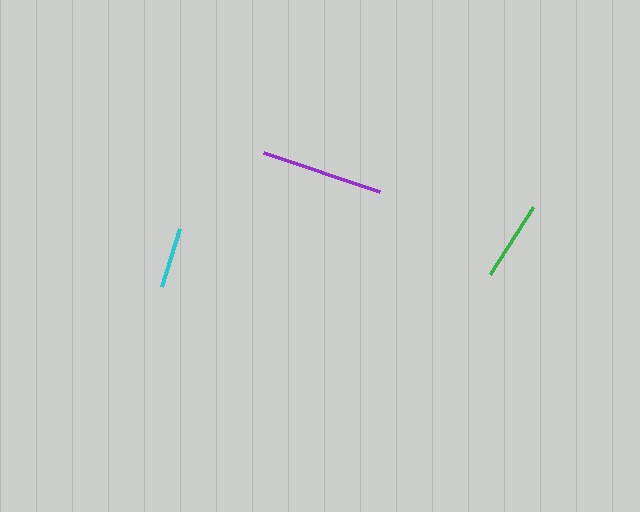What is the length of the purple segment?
The purple segment is approximately 122 pixels long.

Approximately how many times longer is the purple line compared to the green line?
The purple line is approximately 1.5 times the length of the green line.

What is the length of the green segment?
The green segment is approximately 80 pixels long.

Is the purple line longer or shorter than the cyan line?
The purple line is longer than the cyan line.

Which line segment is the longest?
The purple line is the longest at approximately 122 pixels.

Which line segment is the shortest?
The cyan line is the shortest at approximately 60 pixels.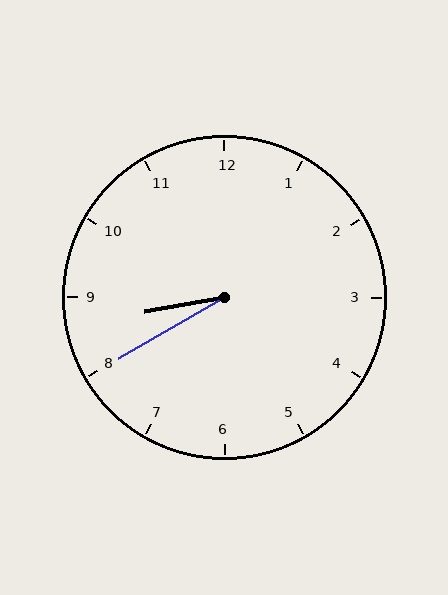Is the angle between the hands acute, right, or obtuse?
It is acute.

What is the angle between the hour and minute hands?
Approximately 20 degrees.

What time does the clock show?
8:40.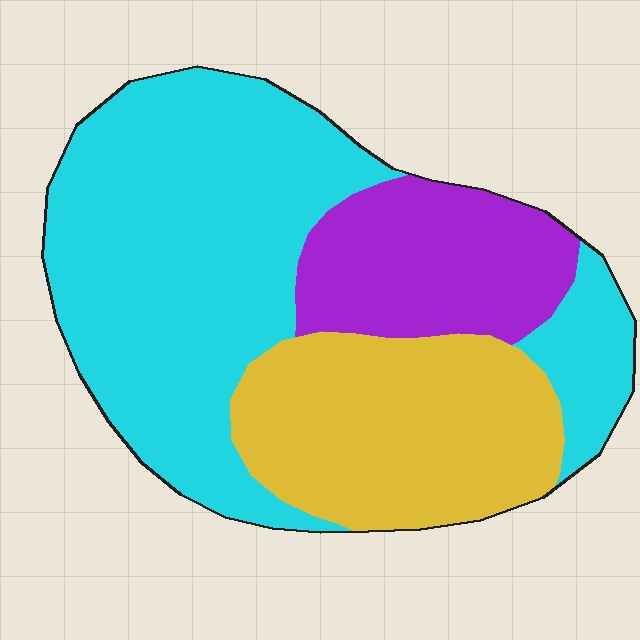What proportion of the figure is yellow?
Yellow takes up about one quarter (1/4) of the figure.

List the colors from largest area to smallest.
From largest to smallest: cyan, yellow, purple.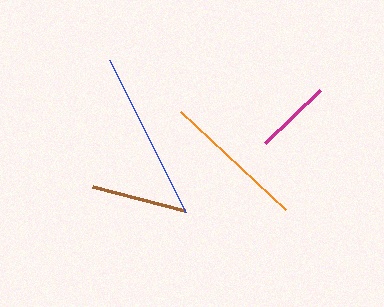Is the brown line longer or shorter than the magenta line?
The brown line is longer than the magenta line.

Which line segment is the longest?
The blue line is the longest at approximately 170 pixels.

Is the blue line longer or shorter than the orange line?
The blue line is longer than the orange line.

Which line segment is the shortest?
The magenta line is the shortest at approximately 77 pixels.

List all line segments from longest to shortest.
From longest to shortest: blue, orange, brown, magenta.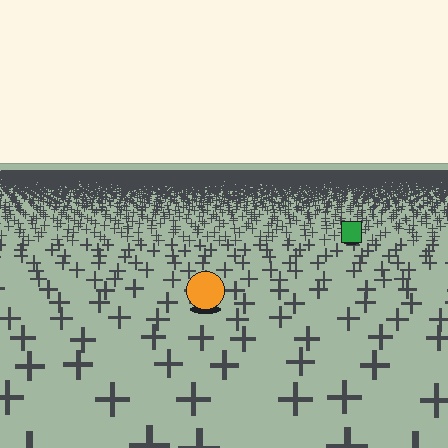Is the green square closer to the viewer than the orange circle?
No. The orange circle is closer — you can tell from the texture gradient: the ground texture is coarser near it.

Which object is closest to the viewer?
The orange circle is closest. The texture marks near it are larger and more spread out.